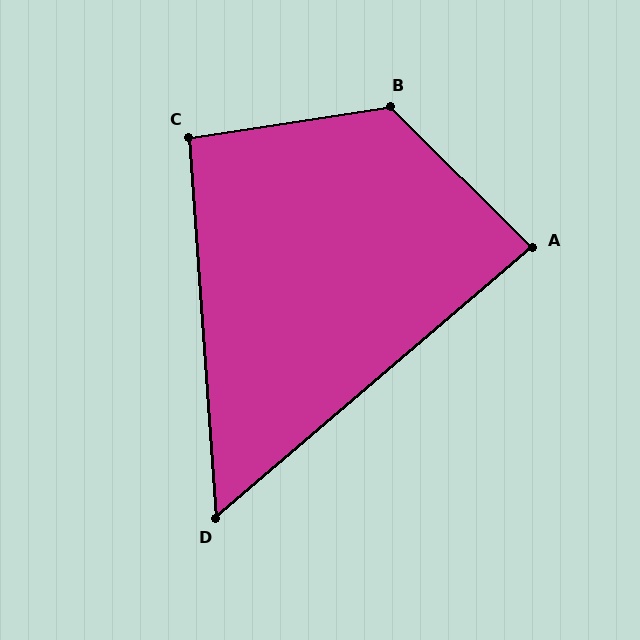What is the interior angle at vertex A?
Approximately 85 degrees (approximately right).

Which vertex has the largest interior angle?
B, at approximately 126 degrees.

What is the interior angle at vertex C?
Approximately 95 degrees (approximately right).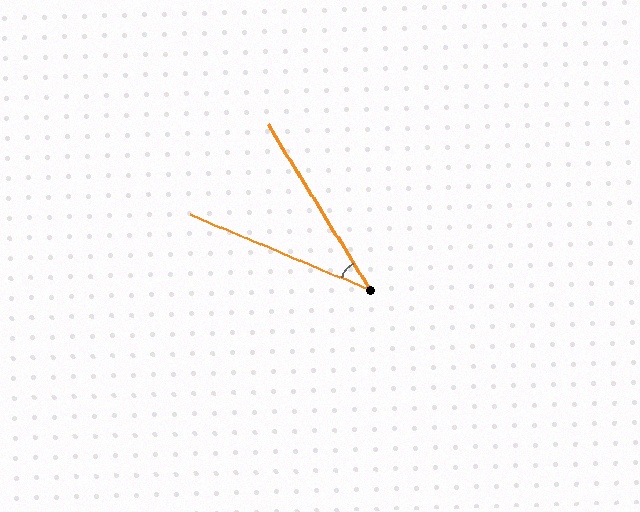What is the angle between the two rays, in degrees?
Approximately 36 degrees.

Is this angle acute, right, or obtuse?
It is acute.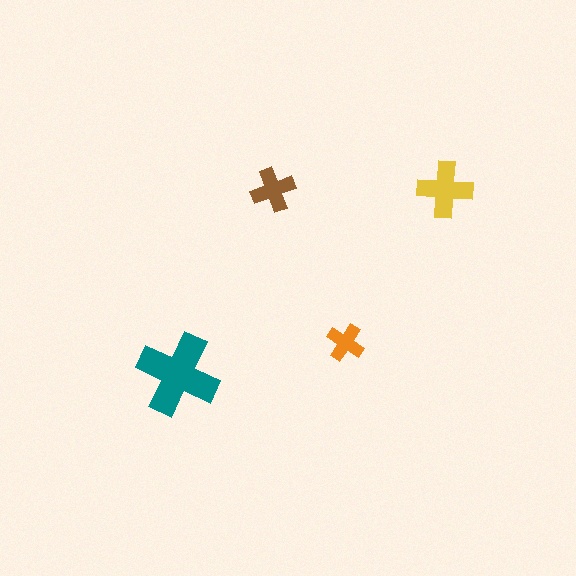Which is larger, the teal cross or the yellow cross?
The teal one.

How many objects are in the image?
There are 4 objects in the image.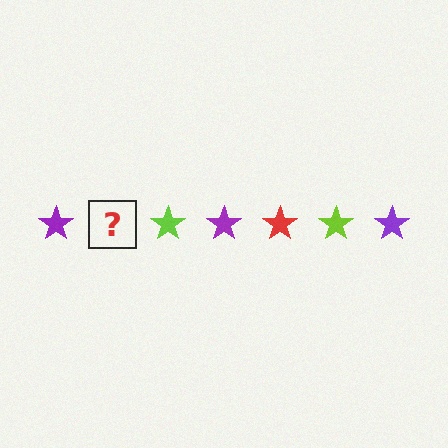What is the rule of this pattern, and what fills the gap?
The rule is that the pattern cycles through purple, red, lime stars. The gap should be filled with a red star.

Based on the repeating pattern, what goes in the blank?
The blank should be a red star.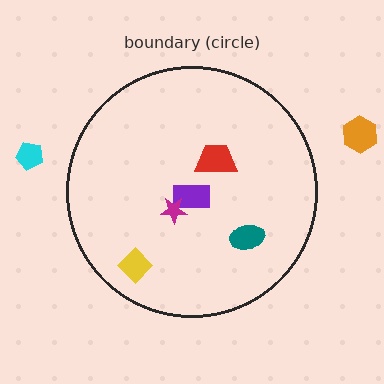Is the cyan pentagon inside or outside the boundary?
Outside.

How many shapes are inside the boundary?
5 inside, 2 outside.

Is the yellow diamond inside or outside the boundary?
Inside.